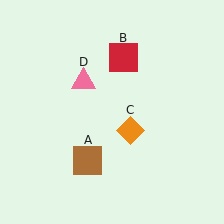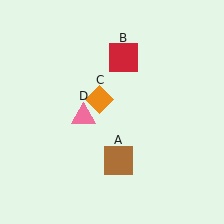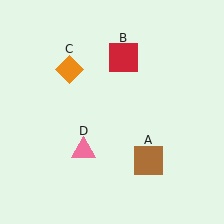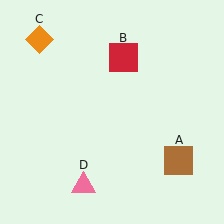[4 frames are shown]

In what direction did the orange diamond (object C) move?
The orange diamond (object C) moved up and to the left.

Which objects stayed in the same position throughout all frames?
Red square (object B) remained stationary.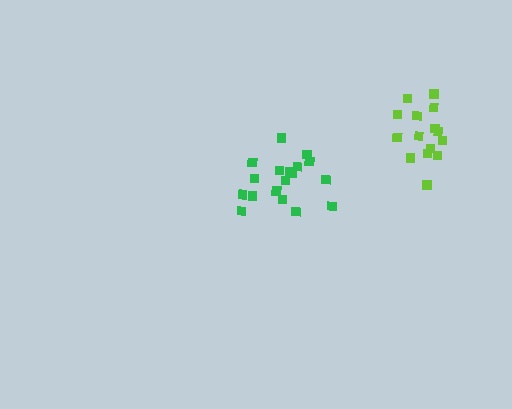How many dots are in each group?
Group 1: 15 dots, Group 2: 18 dots (33 total).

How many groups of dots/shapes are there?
There are 2 groups.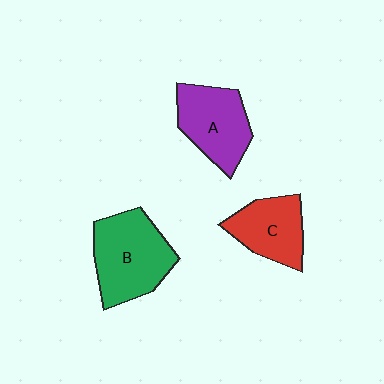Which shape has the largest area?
Shape B (green).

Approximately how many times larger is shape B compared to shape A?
Approximately 1.2 times.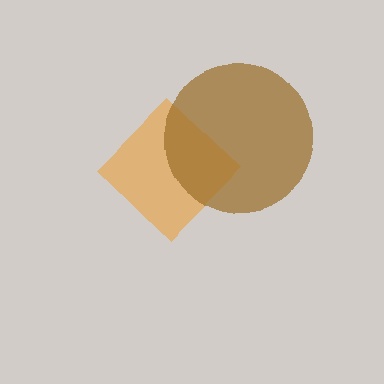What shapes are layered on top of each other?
The layered shapes are: an orange diamond, a brown circle.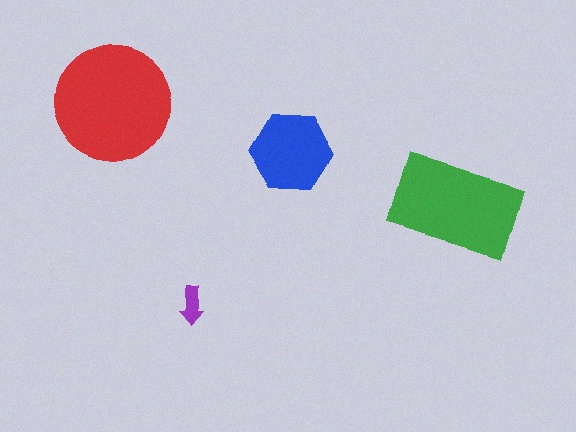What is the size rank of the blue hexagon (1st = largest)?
3rd.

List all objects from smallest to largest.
The purple arrow, the blue hexagon, the green rectangle, the red circle.